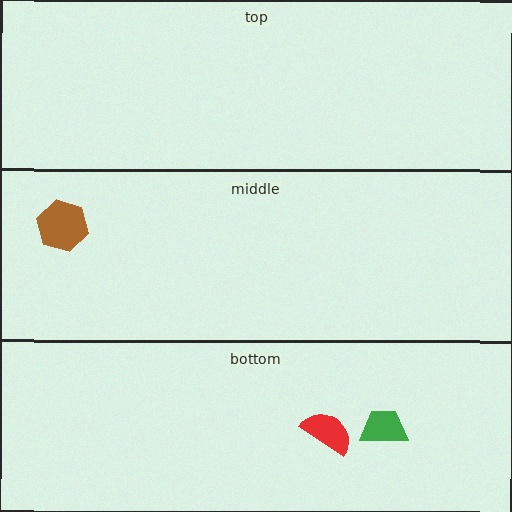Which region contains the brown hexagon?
The middle region.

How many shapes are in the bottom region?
2.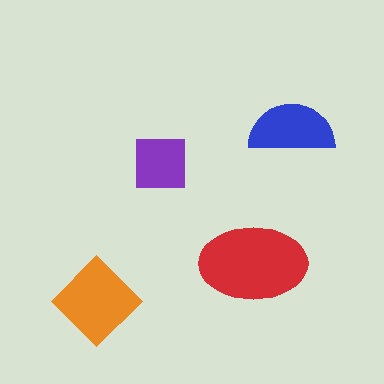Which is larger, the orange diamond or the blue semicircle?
The orange diamond.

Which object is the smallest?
The purple square.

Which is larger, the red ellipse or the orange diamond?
The red ellipse.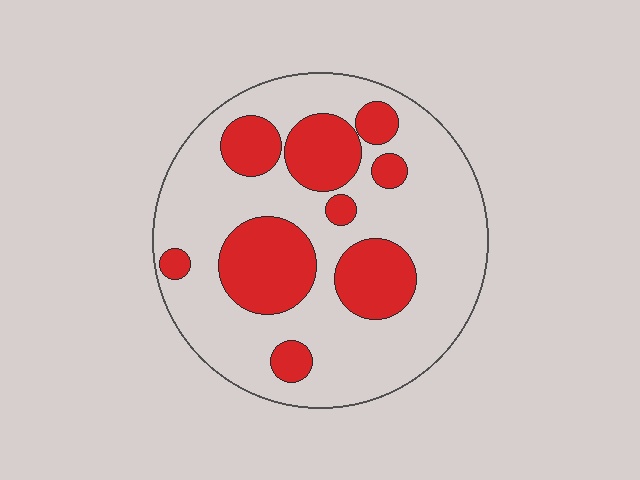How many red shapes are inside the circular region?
9.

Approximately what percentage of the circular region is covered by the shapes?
Approximately 30%.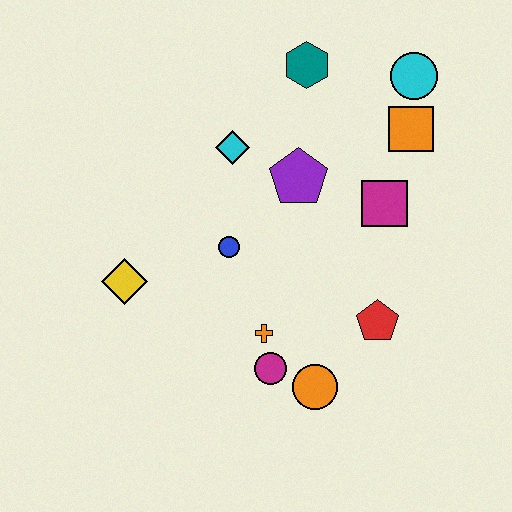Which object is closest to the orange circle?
The magenta circle is closest to the orange circle.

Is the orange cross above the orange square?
No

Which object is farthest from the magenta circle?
The cyan circle is farthest from the magenta circle.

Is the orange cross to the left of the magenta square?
Yes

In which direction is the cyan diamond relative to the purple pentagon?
The cyan diamond is to the left of the purple pentagon.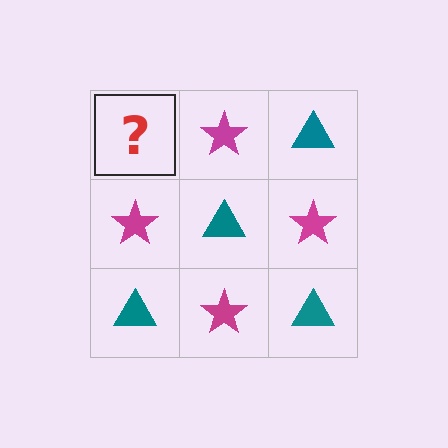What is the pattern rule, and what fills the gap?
The rule is that it alternates teal triangle and magenta star in a checkerboard pattern. The gap should be filled with a teal triangle.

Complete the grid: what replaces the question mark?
The question mark should be replaced with a teal triangle.